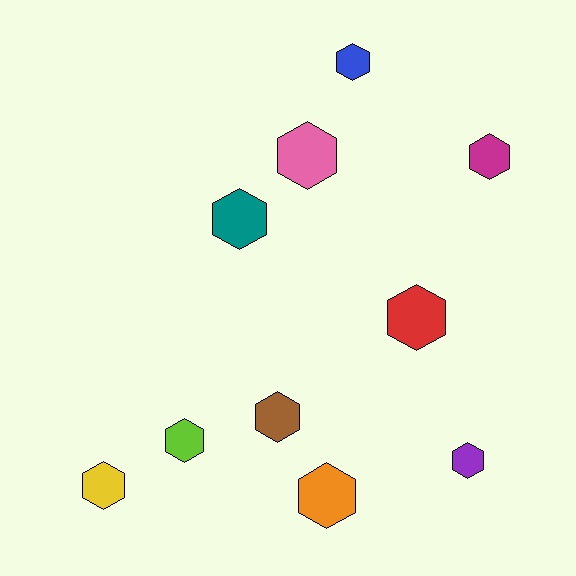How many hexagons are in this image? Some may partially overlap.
There are 10 hexagons.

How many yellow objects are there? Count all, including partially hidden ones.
There is 1 yellow object.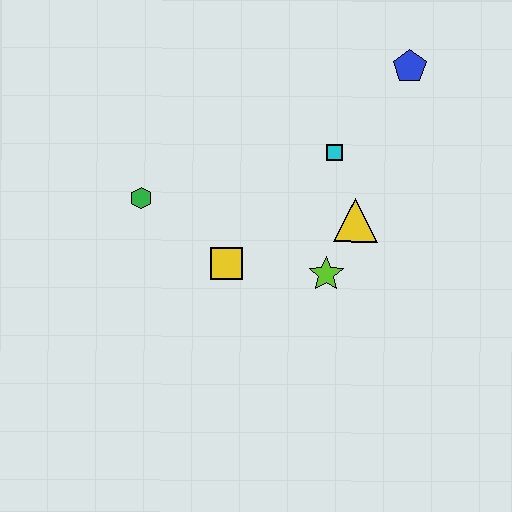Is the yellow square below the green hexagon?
Yes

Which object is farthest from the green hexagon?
The blue pentagon is farthest from the green hexagon.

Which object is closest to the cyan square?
The yellow triangle is closest to the cyan square.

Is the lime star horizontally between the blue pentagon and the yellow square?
Yes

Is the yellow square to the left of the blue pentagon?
Yes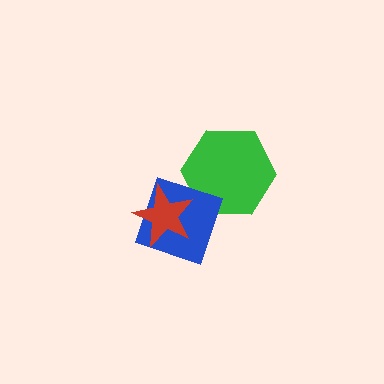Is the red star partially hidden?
No, no other shape covers it.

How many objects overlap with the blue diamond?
2 objects overlap with the blue diamond.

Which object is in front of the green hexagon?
The blue diamond is in front of the green hexagon.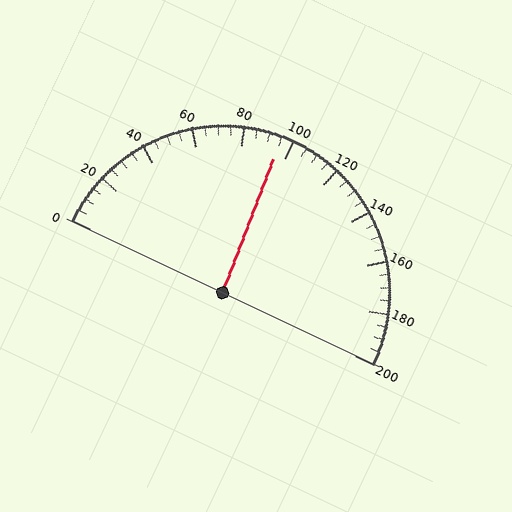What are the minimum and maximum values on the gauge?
The gauge ranges from 0 to 200.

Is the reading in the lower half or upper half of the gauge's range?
The reading is in the lower half of the range (0 to 200).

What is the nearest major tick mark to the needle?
The nearest major tick mark is 100.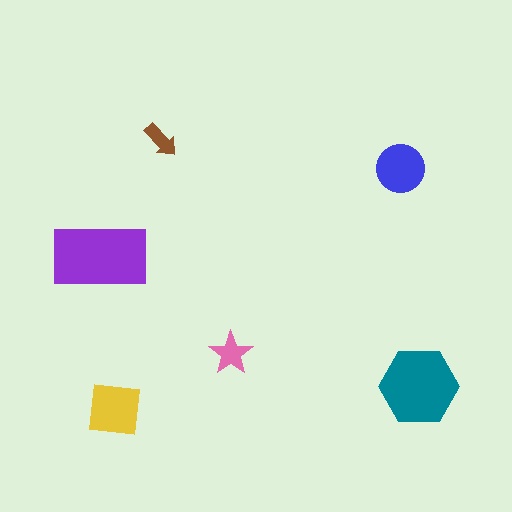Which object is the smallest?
The brown arrow.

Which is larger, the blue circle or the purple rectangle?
The purple rectangle.